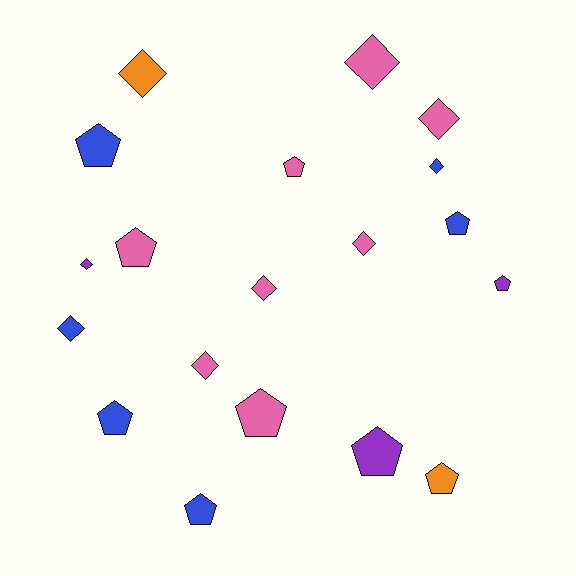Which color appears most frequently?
Pink, with 8 objects.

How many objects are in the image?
There are 19 objects.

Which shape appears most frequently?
Pentagon, with 10 objects.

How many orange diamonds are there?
There is 1 orange diamond.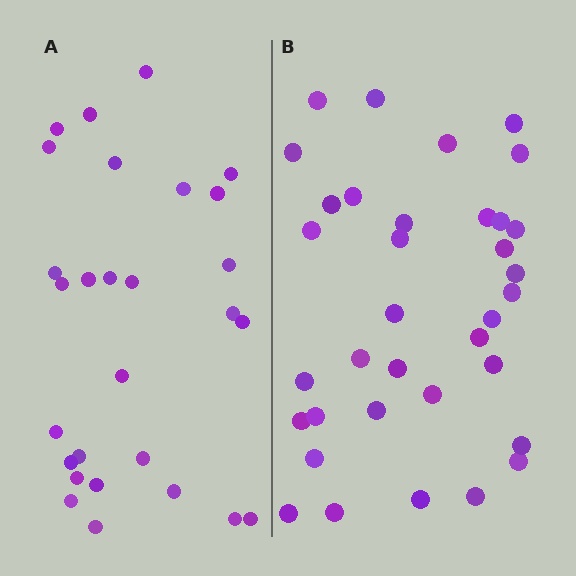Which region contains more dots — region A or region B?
Region B (the right region) has more dots.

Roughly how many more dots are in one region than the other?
Region B has roughly 8 or so more dots than region A.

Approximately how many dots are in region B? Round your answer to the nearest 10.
About 40 dots. (The exact count is 35, which rounds to 40.)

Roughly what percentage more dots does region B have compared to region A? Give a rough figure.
About 25% more.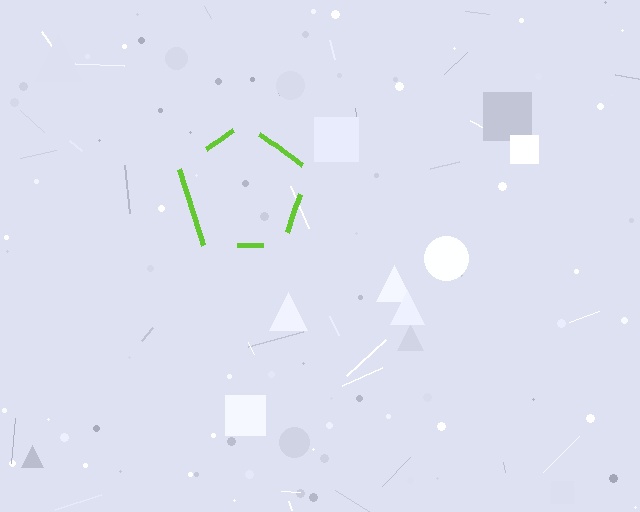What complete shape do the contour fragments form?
The contour fragments form a pentagon.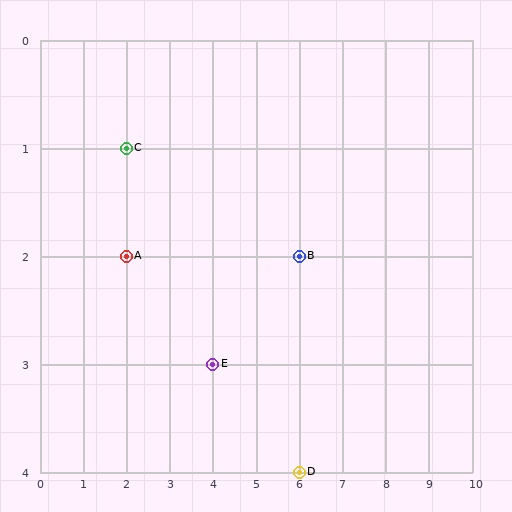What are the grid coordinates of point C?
Point C is at grid coordinates (2, 1).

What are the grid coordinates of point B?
Point B is at grid coordinates (6, 2).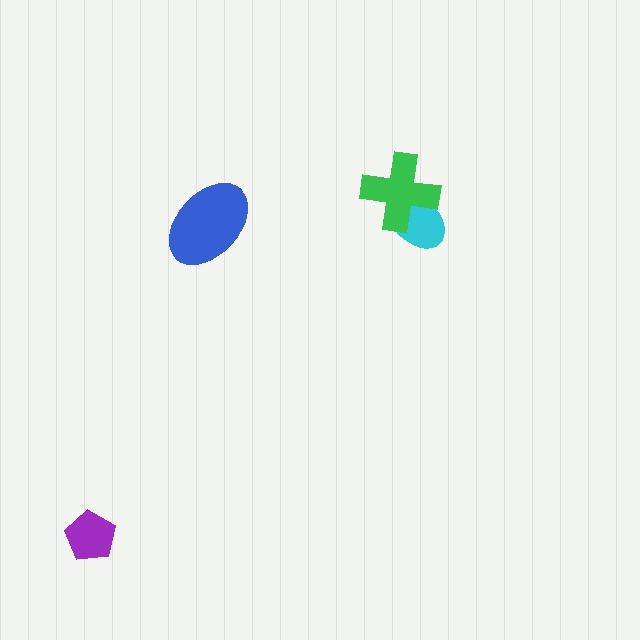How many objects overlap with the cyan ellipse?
1 object overlaps with the cyan ellipse.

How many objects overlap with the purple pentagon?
0 objects overlap with the purple pentagon.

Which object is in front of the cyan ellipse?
The green cross is in front of the cyan ellipse.